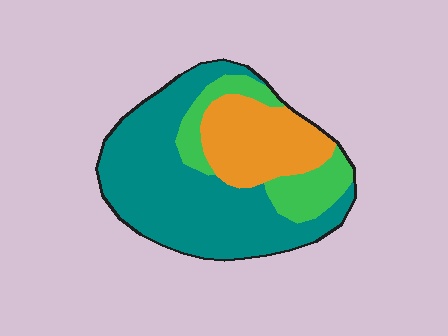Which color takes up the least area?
Green, at roughly 20%.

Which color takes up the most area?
Teal, at roughly 55%.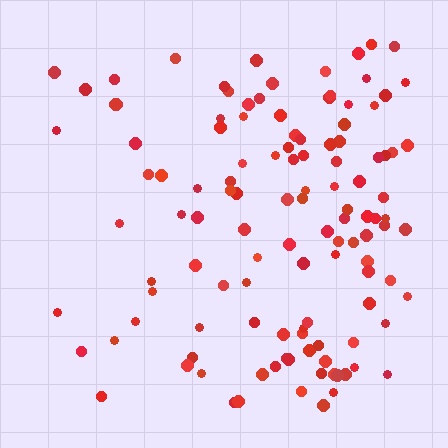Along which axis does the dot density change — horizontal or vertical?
Horizontal.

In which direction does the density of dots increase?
From left to right, with the right side densest.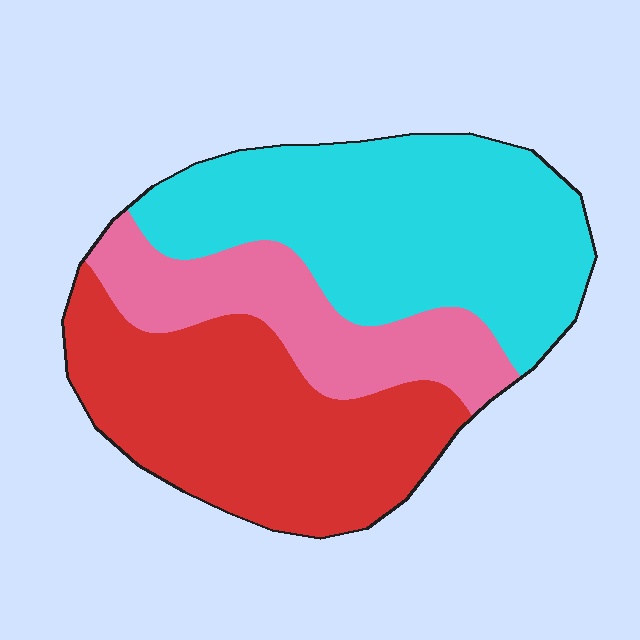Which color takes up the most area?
Cyan, at roughly 40%.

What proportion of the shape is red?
Red covers 37% of the shape.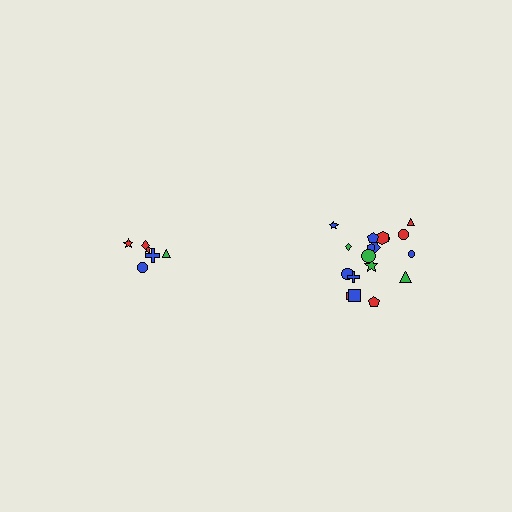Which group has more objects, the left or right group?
The right group.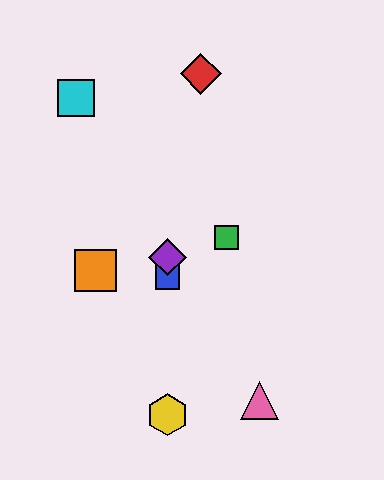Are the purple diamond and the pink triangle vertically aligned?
No, the purple diamond is at x≈168 and the pink triangle is at x≈260.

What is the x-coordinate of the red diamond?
The red diamond is at x≈201.